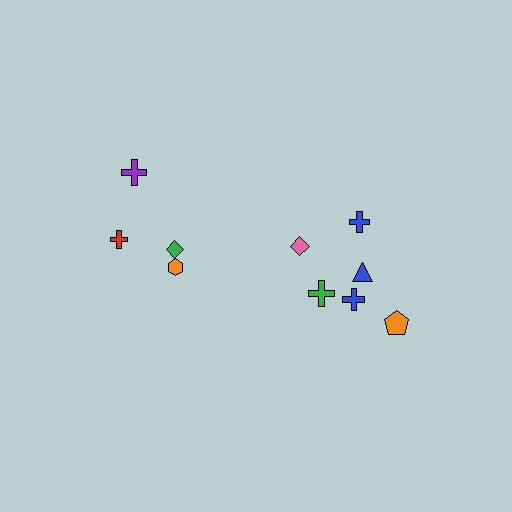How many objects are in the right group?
There are 6 objects.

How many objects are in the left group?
There are 4 objects.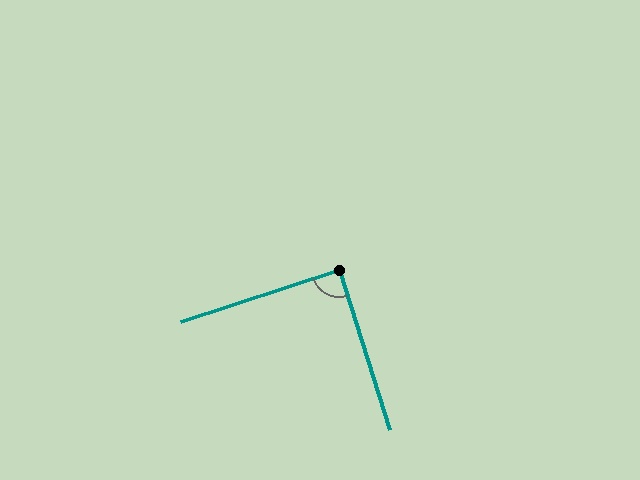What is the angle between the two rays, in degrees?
Approximately 89 degrees.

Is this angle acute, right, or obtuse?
It is approximately a right angle.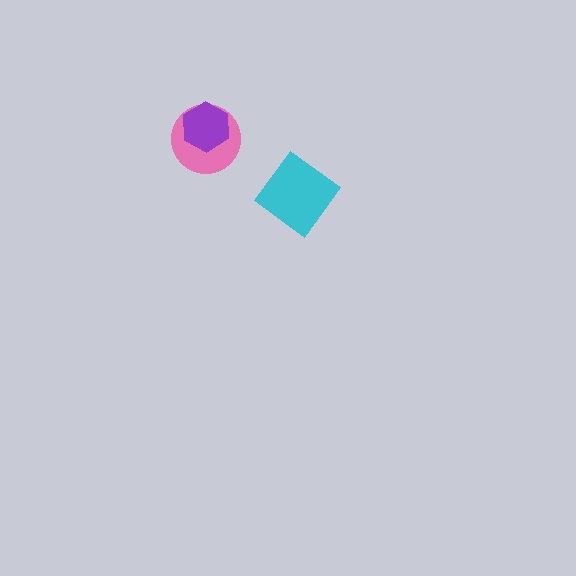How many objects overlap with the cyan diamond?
0 objects overlap with the cyan diamond.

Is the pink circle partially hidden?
Yes, it is partially covered by another shape.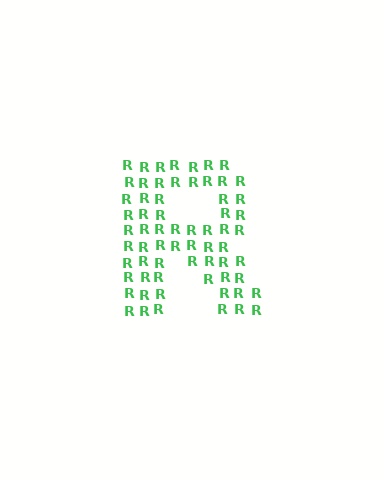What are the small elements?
The small elements are letter R's.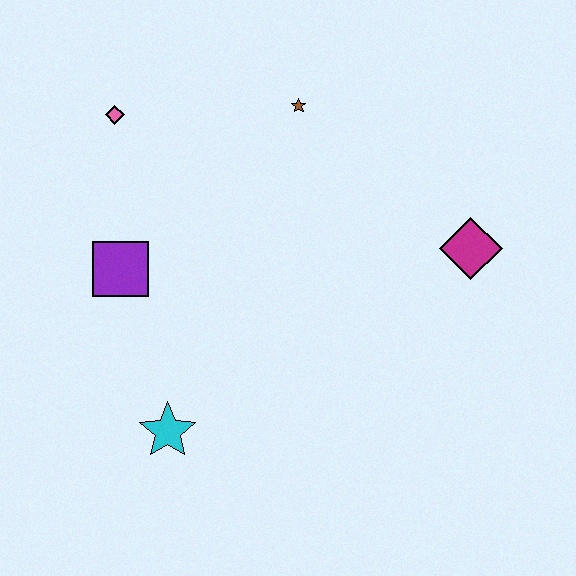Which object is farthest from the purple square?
The magenta diamond is farthest from the purple square.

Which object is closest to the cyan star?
The purple square is closest to the cyan star.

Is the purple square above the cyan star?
Yes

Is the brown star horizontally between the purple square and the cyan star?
No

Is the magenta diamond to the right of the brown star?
Yes